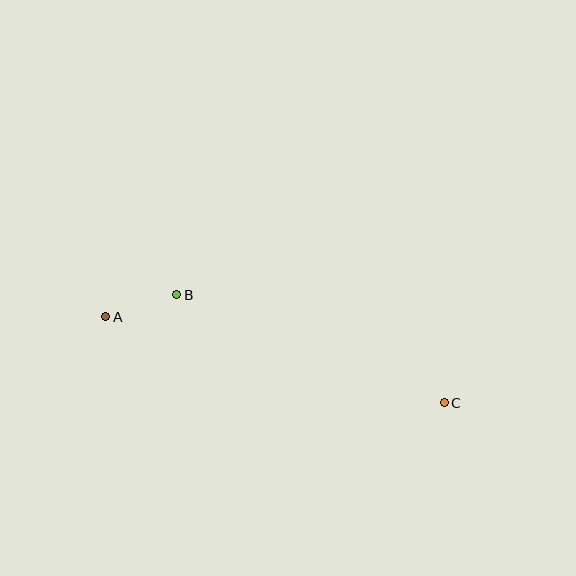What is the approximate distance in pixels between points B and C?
The distance between B and C is approximately 288 pixels.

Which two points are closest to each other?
Points A and B are closest to each other.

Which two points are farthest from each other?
Points A and C are farthest from each other.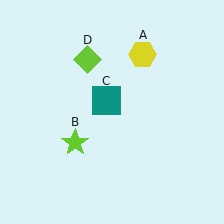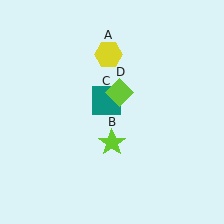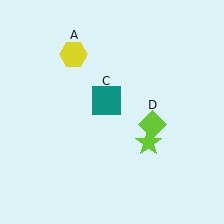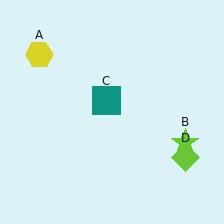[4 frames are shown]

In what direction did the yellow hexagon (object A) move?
The yellow hexagon (object A) moved left.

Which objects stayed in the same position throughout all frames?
Teal square (object C) remained stationary.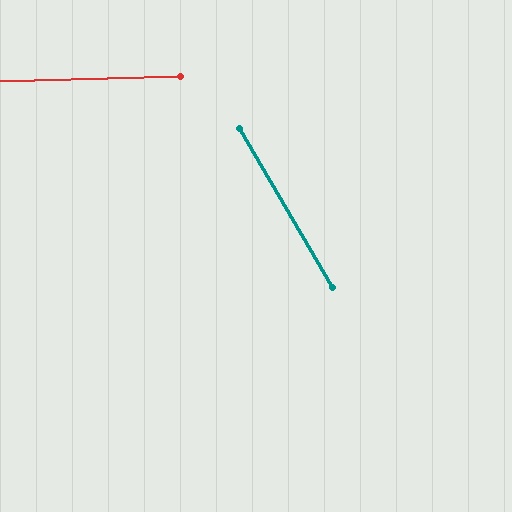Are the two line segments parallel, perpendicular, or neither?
Neither parallel nor perpendicular — they differ by about 61°.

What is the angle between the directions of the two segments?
Approximately 61 degrees.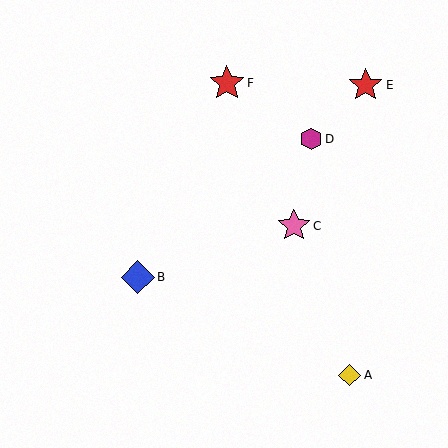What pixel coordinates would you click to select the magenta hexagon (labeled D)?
Click at (311, 139) to select the magenta hexagon D.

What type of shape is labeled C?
Shape C is a pink star.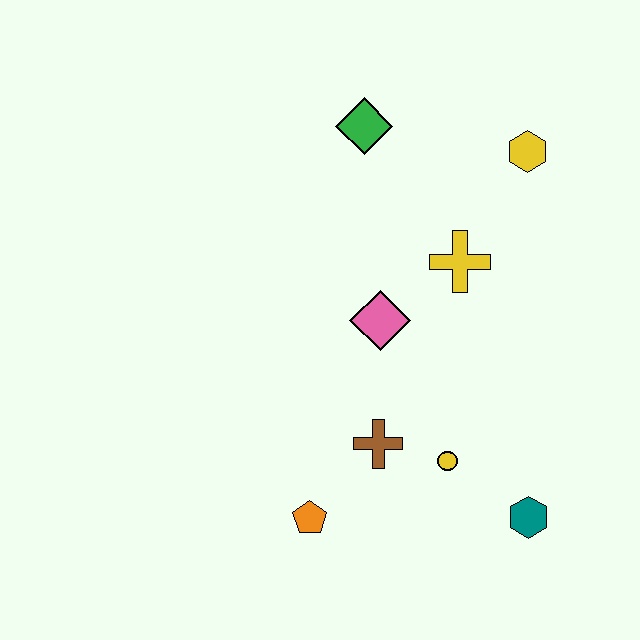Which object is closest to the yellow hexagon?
The yellow cross is closest to the yellow hexagon.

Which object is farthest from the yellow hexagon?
The orange pentagon is farthest from the yellow hexagon.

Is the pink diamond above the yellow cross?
No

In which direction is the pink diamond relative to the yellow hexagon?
The pink diamond is below the yellow hexagon.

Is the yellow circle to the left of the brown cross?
No